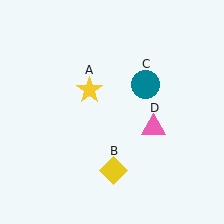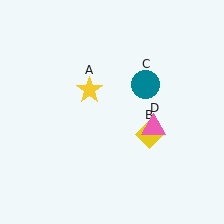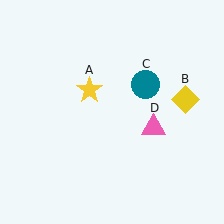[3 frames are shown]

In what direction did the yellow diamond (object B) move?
The yellow diamond (object B) moved up and to the right.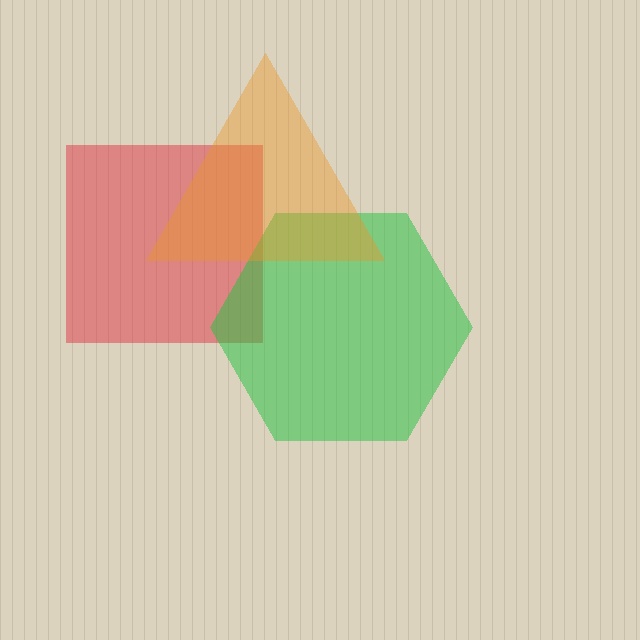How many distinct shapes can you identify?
There are 3 distinct shapes: a red square, a green hexagon, an orange triangle.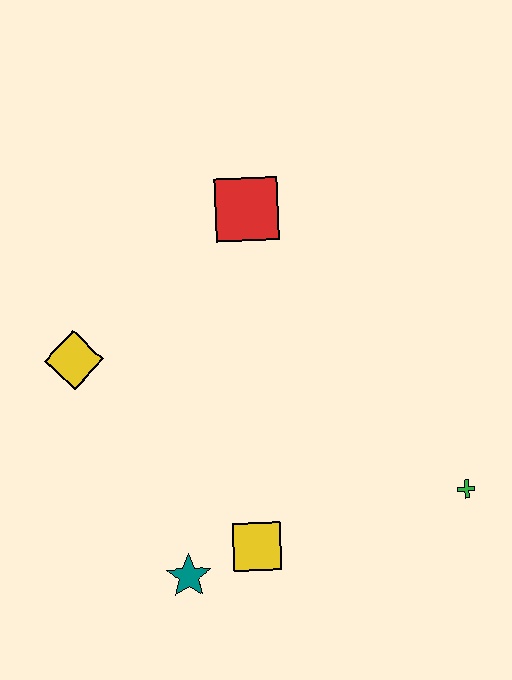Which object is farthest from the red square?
The teal star is farthest from the red square.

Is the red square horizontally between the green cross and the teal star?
Yes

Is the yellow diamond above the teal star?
Yes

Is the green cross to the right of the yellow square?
Yes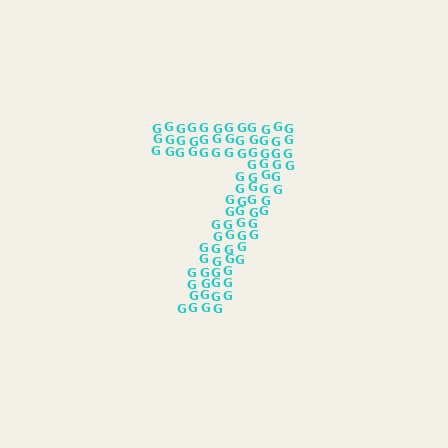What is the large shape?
The large shape is the digit 7.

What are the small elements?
The small elements are letter G's.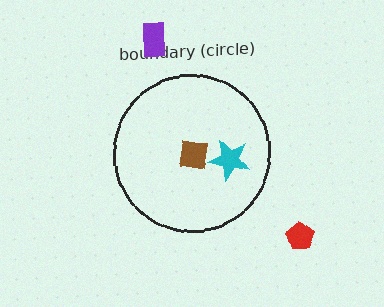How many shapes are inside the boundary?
2 inside, 2 outside.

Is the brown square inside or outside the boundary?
Inside.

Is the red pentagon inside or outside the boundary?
Outside.